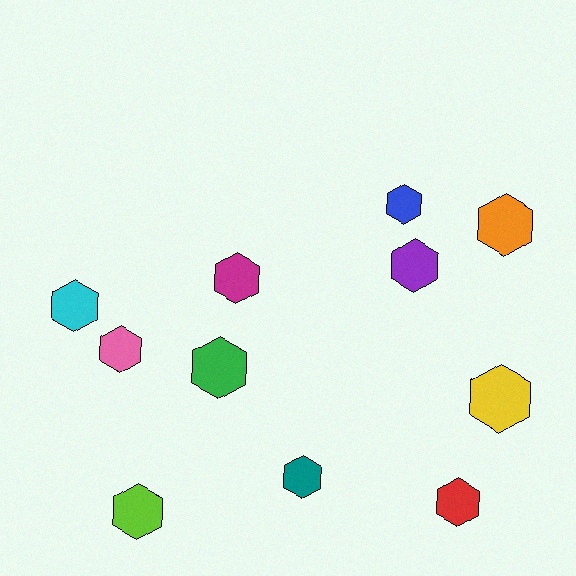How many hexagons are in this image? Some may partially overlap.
There are 11 hexagons.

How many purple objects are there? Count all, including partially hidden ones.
There is 1 purple object.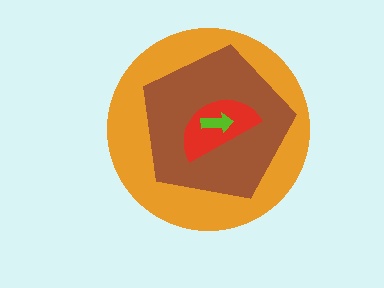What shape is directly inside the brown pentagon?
The red semicircle.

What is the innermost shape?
The lime arrow.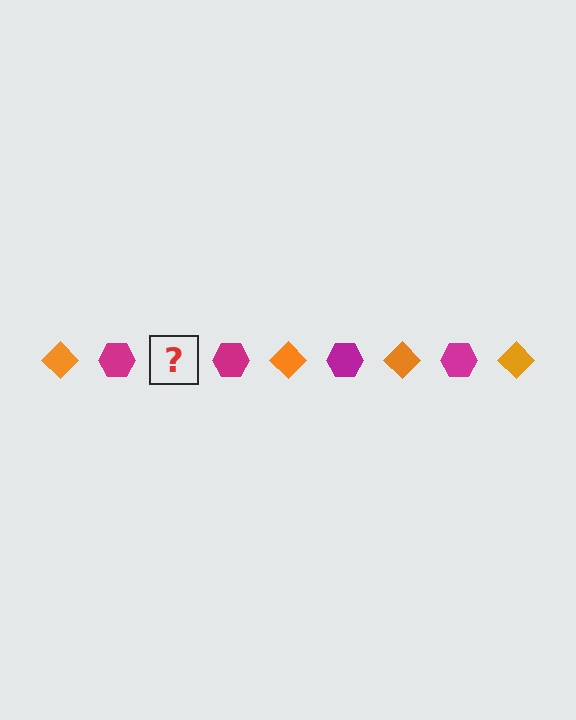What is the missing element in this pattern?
The missing element is an orange diamond.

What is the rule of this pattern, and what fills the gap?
The rule is that the pattern alternates between orange diamond and magenta hexagon. The gap should be filled with an orange diamond.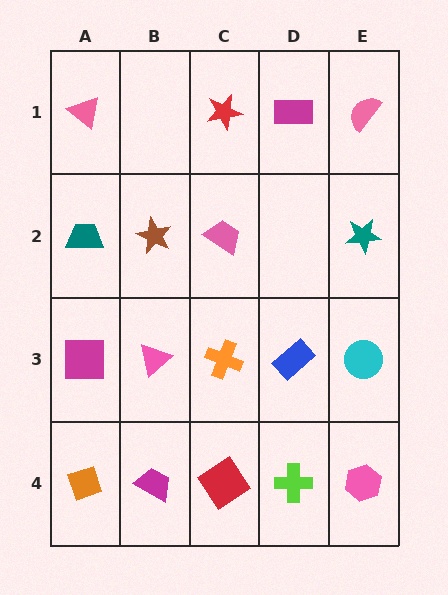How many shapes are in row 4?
5 shapes.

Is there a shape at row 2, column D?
No, that cell is empty.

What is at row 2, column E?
A teal star.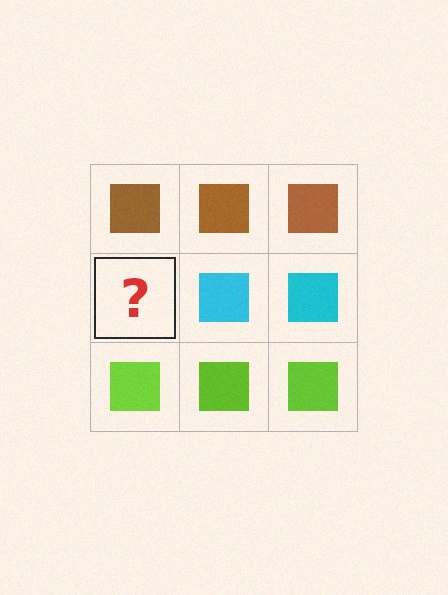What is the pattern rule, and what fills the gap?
The rule is that each row has a consistent color. The gap should be filled with a cyan square.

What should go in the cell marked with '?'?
The missing cell should contain a cyan square.